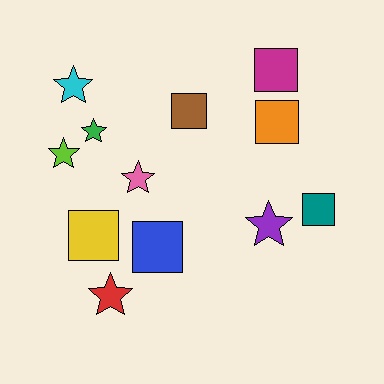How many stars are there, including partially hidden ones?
There are 6 stars.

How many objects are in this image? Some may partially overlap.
There are 12 objects.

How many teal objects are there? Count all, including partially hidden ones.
There is 1 teal object.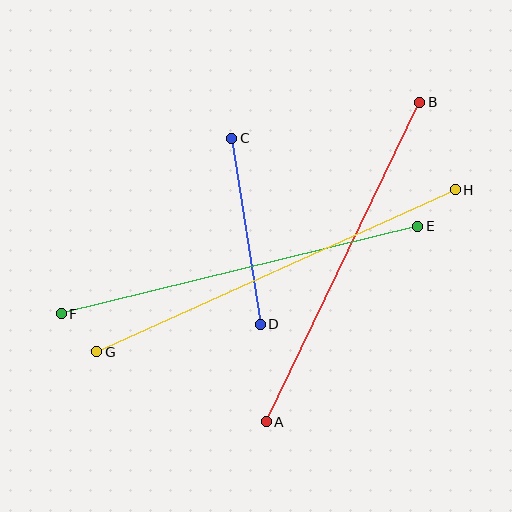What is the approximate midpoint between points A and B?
The midpoint is at approximately (343, 262) pixels.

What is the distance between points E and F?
The distance is approximately 367 pixels.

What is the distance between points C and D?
The distance is approximately 188 pixels.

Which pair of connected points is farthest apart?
Points G and H are farthest apart.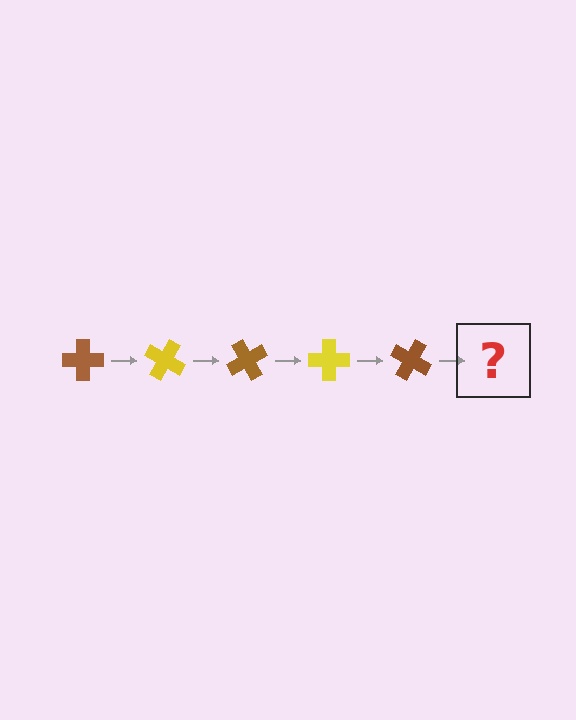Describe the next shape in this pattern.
It should be a yellow cross, rotated 150 degrees from the start.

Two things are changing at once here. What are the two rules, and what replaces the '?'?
The two rules are that it rotates 30 degrees each step and the color cycles through brown and yellow. The '?' should be a yellow cross, rotated 150 degrees from the start.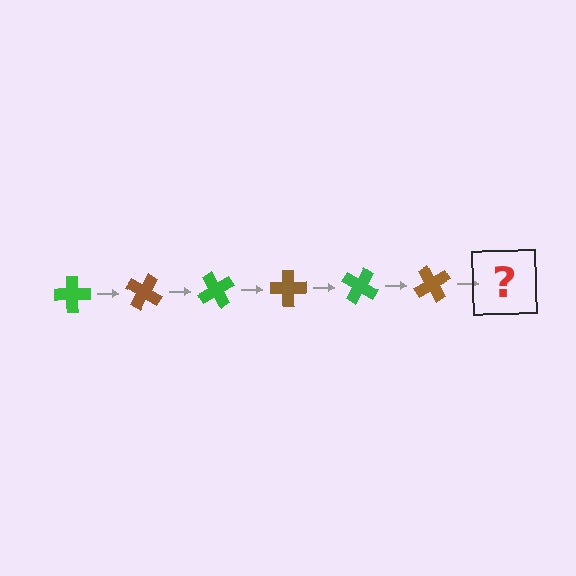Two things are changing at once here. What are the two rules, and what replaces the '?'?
The two rules are that it rotates 30 degrees each step and the color cycles through green and brown. The '?' should be a green cross, rotated 180 degrees from the start.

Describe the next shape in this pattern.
It should be a green cross, rotated 180 degrees from the start.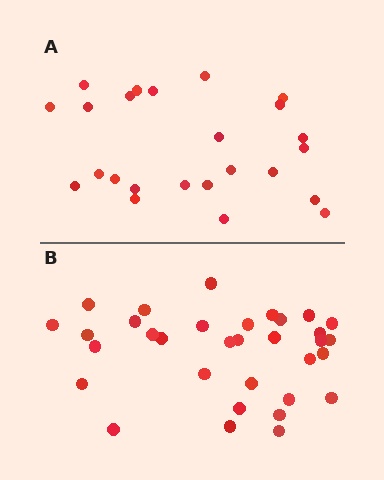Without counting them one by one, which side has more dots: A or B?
Region B (the bottom region) has more dots.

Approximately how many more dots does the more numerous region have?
Region B has roughly 8 or so more dots than region A.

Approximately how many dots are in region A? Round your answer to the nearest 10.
About 20 dots. (The exact count is 24, which rounds to 20.)